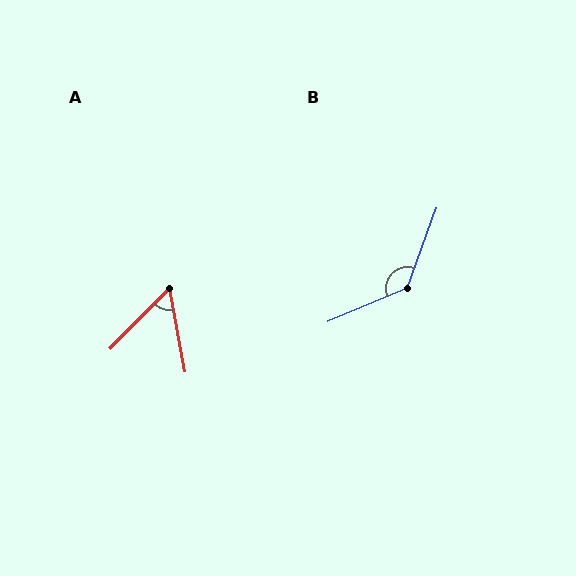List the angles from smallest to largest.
A (55°), B (133°).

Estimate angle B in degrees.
Approximately 133 degrees.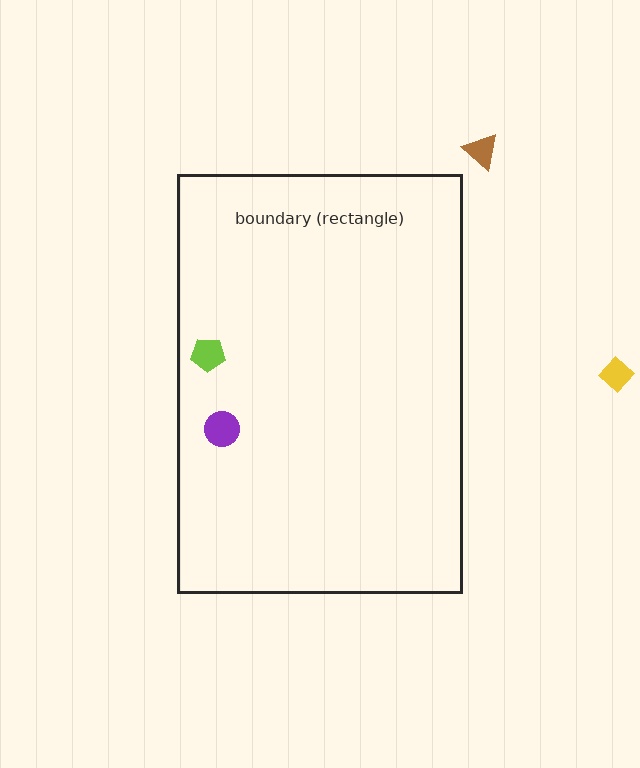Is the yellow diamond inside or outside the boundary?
Outside.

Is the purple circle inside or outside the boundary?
Inside.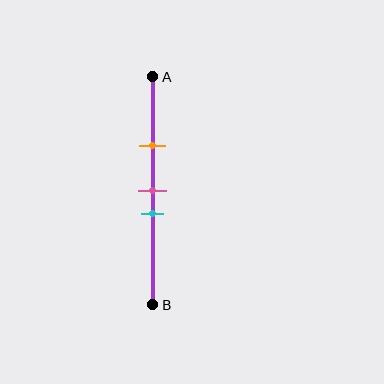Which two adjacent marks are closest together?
The pink and cyan marks are the closest adjacent pair.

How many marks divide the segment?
There are 3 marks dividing the segment.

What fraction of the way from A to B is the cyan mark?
The cyan mark is approximately 60% (0.6) of the way from A to B.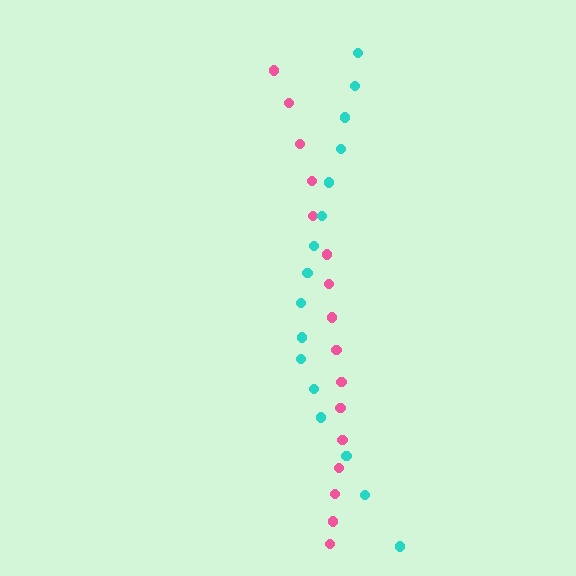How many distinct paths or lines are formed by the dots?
There are 2 distinct paths.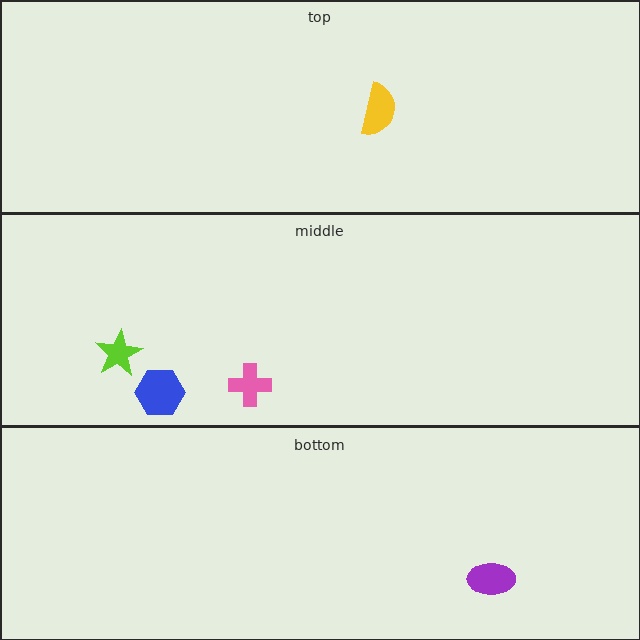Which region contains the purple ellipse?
The bottom region.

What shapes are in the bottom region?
The purple ellipse.